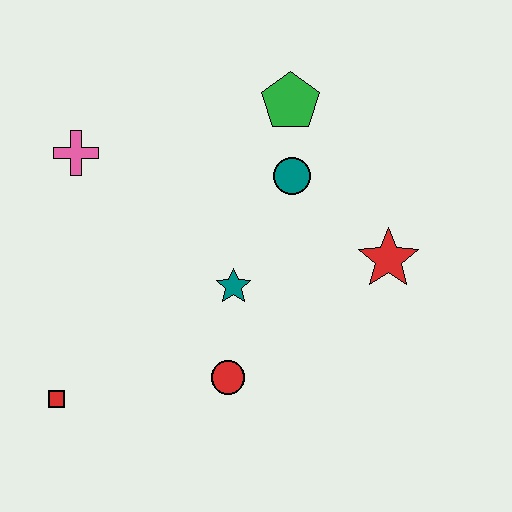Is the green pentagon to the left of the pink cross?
No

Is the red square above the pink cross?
No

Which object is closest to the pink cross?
The teal star is closest to the pink cross.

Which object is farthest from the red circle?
The green pentagon is farthest from the red circle.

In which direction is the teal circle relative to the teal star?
The teal circle is above the teal star.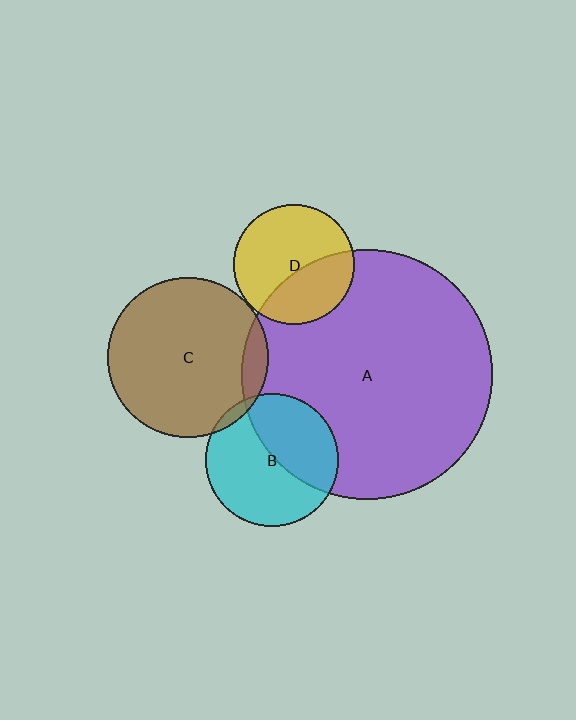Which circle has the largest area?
Circle A (purple).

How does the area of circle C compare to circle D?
Approximately 1.8 times.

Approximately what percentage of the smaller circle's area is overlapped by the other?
Approximately 40%.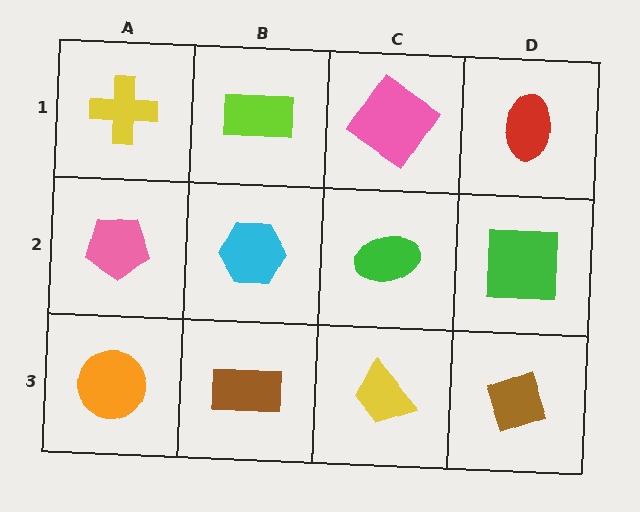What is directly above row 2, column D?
A red ellipse.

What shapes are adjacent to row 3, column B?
A cyan hexagon (row 2, column B), an orange circle (row 3, column A), a yellow trapezoid (row 3, column C).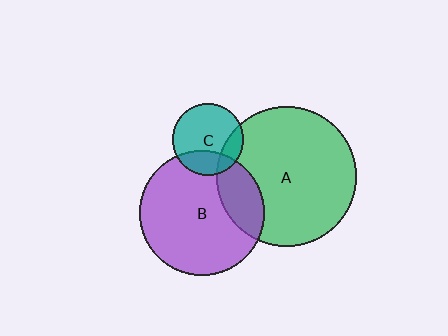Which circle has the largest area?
Circle A (green).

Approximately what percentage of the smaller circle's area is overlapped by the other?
Approximately 20%.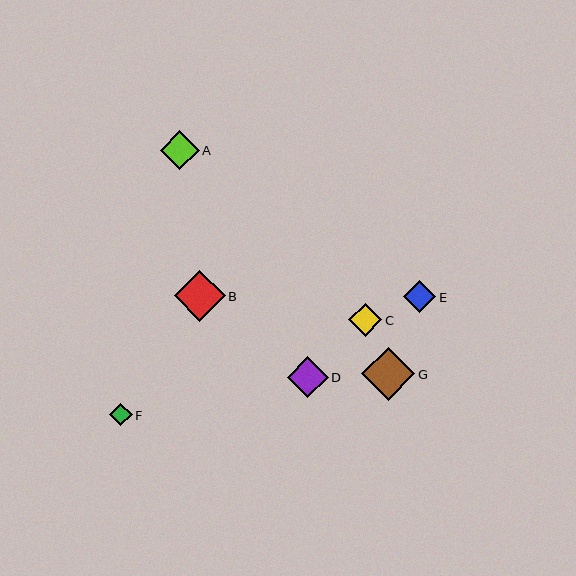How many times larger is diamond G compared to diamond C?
Diamond G is approximately 1.6 times the size of diamond C.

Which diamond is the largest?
Diamond G is the largest with a size of approximately 53 pixels.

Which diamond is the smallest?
Diamond F is the smallest with a size of approximately 22 pixels.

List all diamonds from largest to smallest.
From largest to smallest: G, B, D, A, C, E, F.